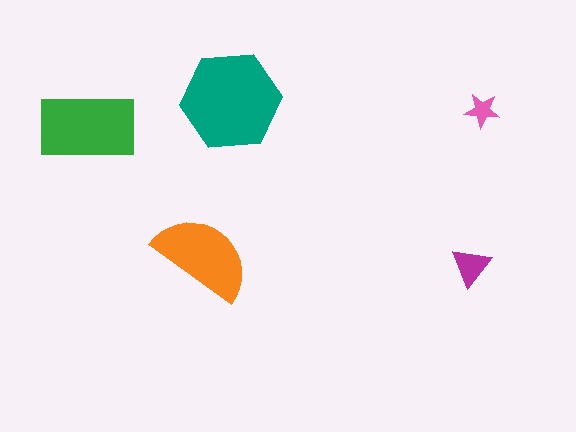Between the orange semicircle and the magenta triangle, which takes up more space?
The orange semicircle.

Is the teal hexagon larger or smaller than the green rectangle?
Larger.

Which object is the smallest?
The pink star.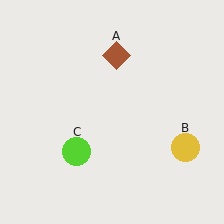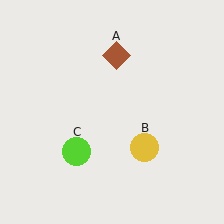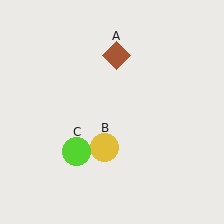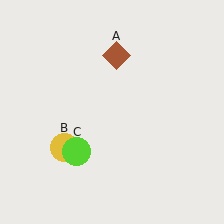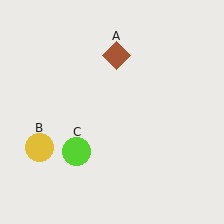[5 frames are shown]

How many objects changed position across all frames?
1 object changed position: yellow circle (object B).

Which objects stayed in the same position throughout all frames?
Brown diamond (object A) and lime circle (object C) remained stationary.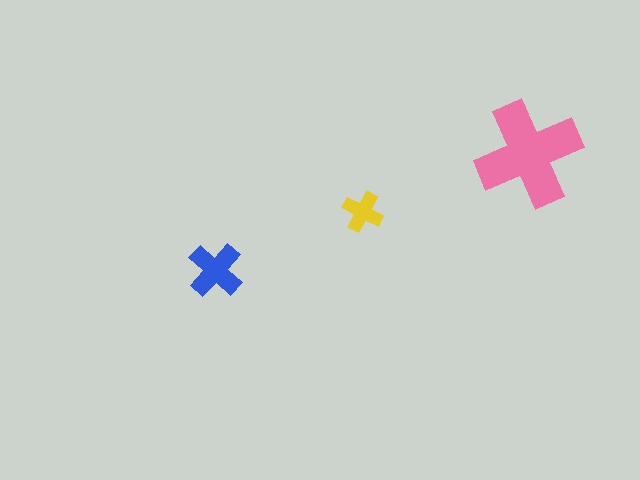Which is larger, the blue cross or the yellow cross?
The blue one.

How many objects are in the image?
There are 3 objects in the image.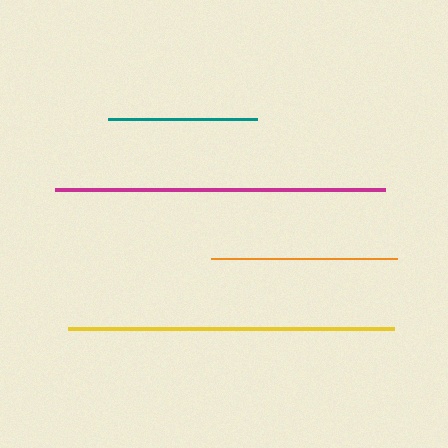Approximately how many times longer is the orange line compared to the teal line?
The orange line is approximately 1.3 times the length of the teal line.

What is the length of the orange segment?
The orange segment is approximately 186 pixels long.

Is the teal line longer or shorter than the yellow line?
The yellow line is longer than the teal line.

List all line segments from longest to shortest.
From longest to shortest: magenta, yellow, orange, teal.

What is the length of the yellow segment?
The yellow segment is approximately 325 pixels long.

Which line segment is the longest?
The magenta line is the longest at approximately 330 pixels.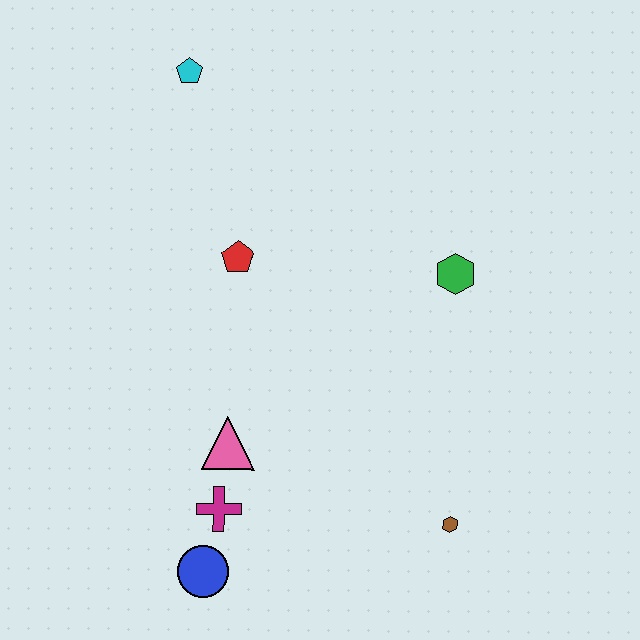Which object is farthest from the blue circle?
The cyan pentagon is farthest from the blue circle.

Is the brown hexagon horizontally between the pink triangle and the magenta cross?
No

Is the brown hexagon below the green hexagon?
Yes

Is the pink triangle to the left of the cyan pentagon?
No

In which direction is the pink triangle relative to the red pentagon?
The pink triangle is below the red pentagon.